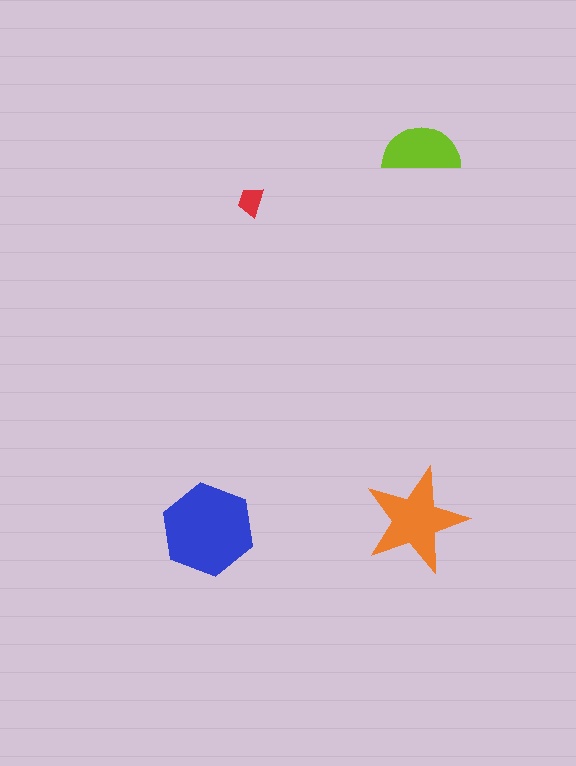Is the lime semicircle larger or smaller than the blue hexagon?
Smaller.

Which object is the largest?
The blue hexagon.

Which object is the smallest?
The red trapezoid.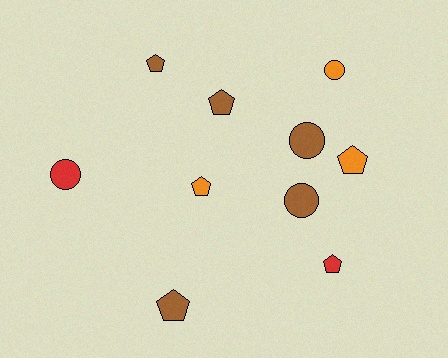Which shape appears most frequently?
Pentagon, with 6 objects.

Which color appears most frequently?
Brown, with 5 objects.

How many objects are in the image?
There are 10 objects.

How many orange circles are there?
There is 1 orange circle.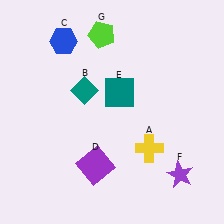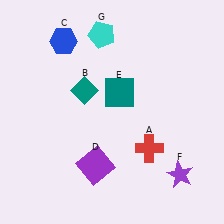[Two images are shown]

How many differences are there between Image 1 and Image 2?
There are 2 differences between the two images.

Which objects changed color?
A changed from yellow to red. G changed from lime to cyan.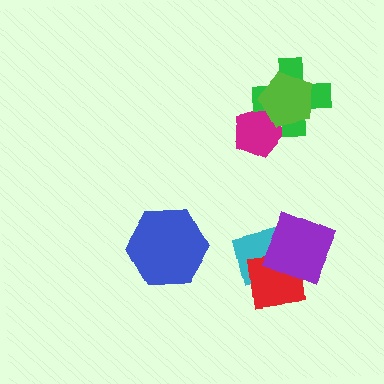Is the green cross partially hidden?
Yes, it is partially covered by another shape.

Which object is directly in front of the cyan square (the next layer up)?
The red square is directly in front of the cyan square.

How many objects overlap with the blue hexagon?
0 objects overlap with the blue hexagon.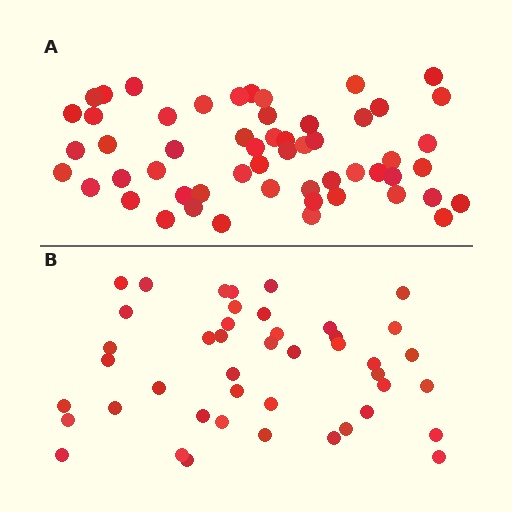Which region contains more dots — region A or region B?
Region A (the top region) has more dots.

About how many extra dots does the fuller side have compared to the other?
Region A has roughly 12 or so more dots than region B.